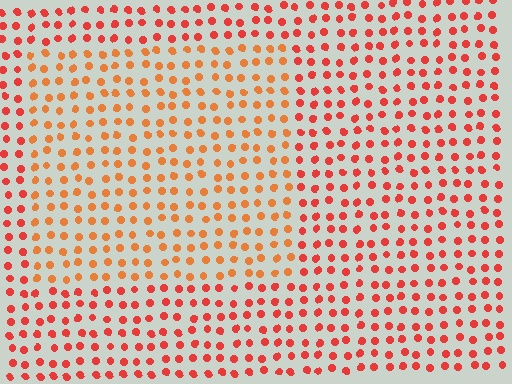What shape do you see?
I see a rectangle.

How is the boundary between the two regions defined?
The boundary is defined purely by a slight shift in hue (about 24 degrees). Spacing, size, and orientation are identical on both sides.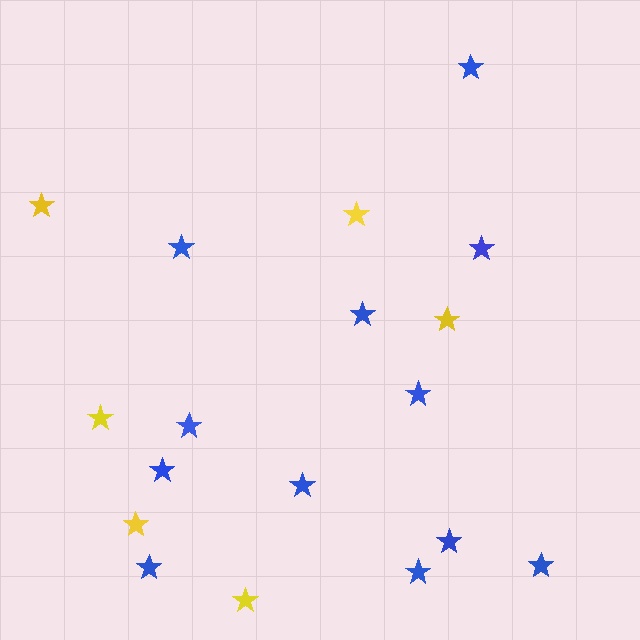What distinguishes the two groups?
There are 2 groups: one group of yellow stars (6) and one group of blue stars (12).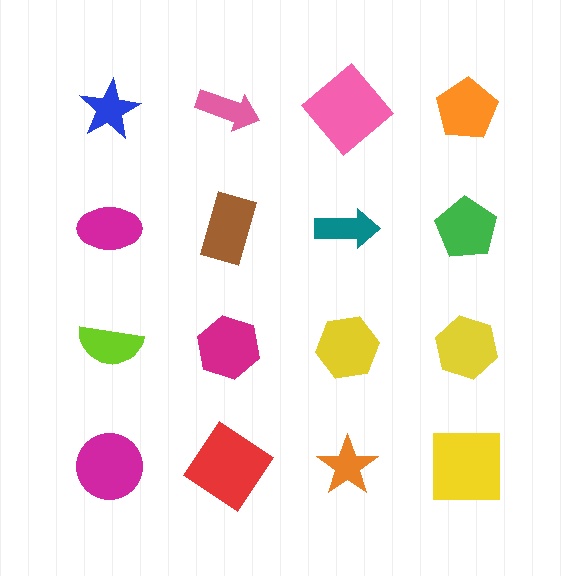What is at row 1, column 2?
A pink arrow.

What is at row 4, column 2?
A red diamond.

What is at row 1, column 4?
An orange pentagon.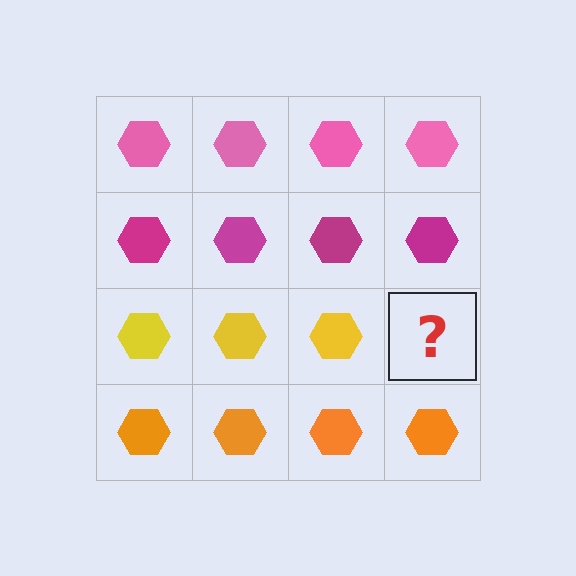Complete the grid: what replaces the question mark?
The question mark should be replaced with a yellow hexagon.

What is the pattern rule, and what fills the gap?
The rule is that each row has a consistent color. The gap should be filled with a yellow hexagon.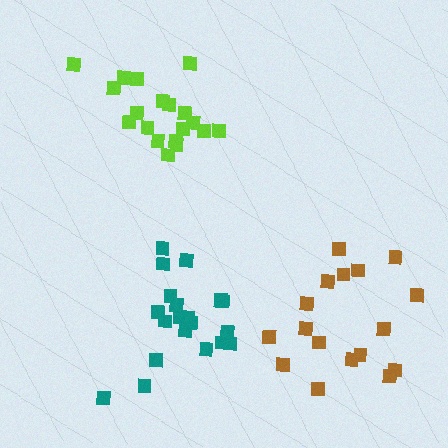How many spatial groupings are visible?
There are 3 spatial groupings.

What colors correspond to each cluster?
The clusters are colored: brown, lime, teal.